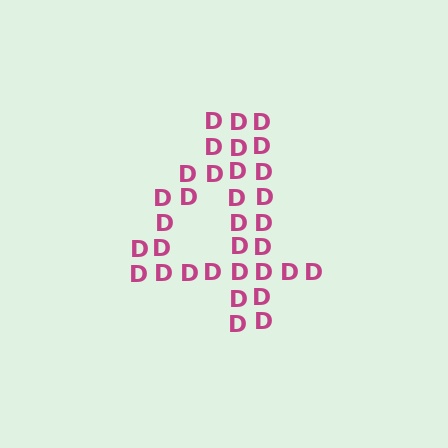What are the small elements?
The small elements are letter D's.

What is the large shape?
The large shape is the digit 4.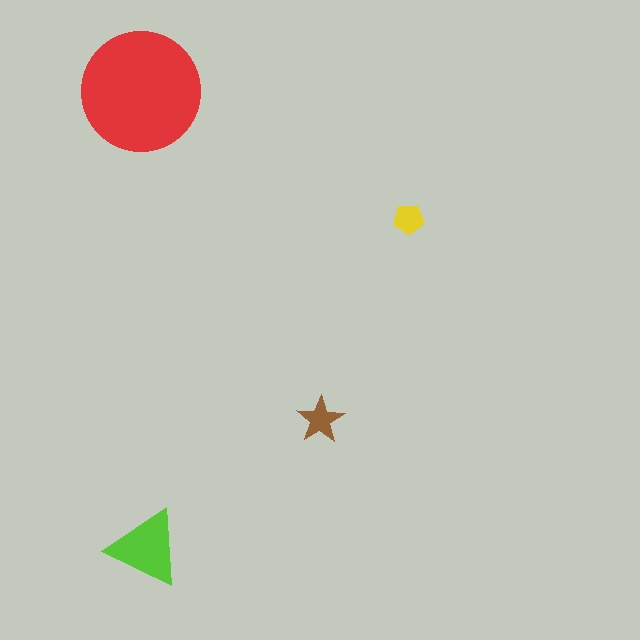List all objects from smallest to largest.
The yellow pentagon, the brown star, the lime triangle, the red circle.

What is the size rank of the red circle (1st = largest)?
1st.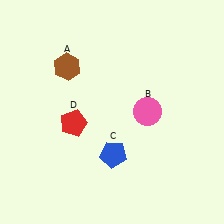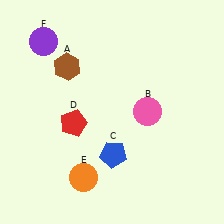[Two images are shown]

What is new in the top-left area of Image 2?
A purple circle (F) was added in the top-left area of Image 2.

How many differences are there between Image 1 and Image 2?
There are 2 differences between the two images.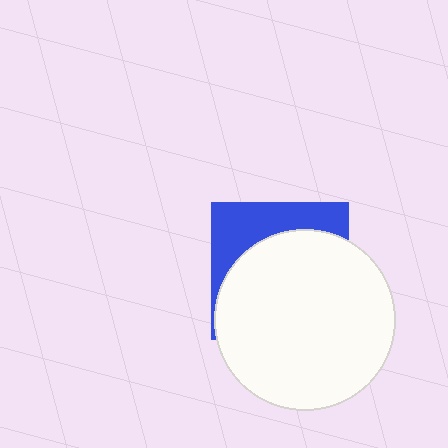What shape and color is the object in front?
The object in front is a white circle.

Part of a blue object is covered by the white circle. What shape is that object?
It is a square.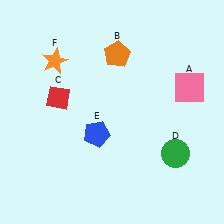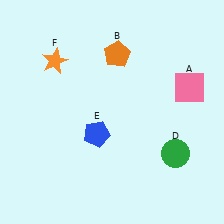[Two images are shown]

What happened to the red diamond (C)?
The red diamond (C) was removed in Image 2. It was in the top-left area of Image 1.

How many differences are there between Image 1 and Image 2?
There is 1 difference between the two images.